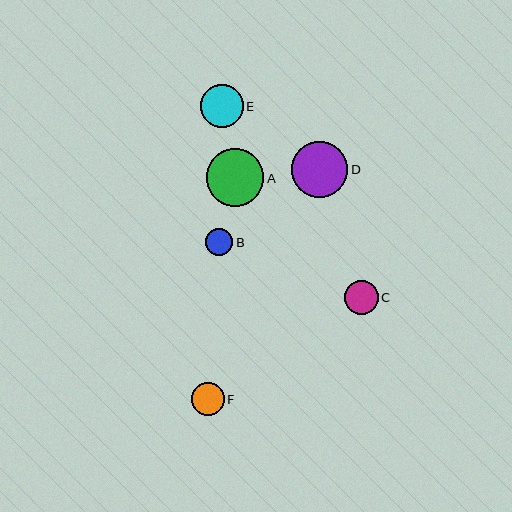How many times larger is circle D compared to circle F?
Circle D is approximately 1.7 times the size of circle F.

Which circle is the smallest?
Circle B is the smallest with a size of approximately 27 pixels.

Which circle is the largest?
Circle A is the largest with a size of approximately 57 pixels.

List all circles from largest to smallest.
From largest to smallest: A, D, E, C, F, B.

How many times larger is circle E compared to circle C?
Circle E is approximately 1.2 times the size of circle C.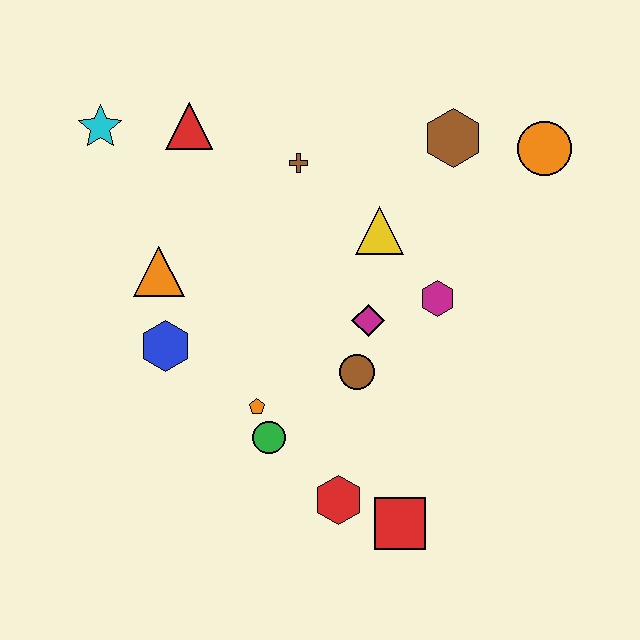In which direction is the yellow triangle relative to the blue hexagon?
The yellow triangle is to the right of the blue hexagon.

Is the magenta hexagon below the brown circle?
No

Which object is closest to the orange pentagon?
The green circle is closest to the orange pentagon.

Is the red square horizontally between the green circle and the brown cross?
No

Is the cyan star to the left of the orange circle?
Yes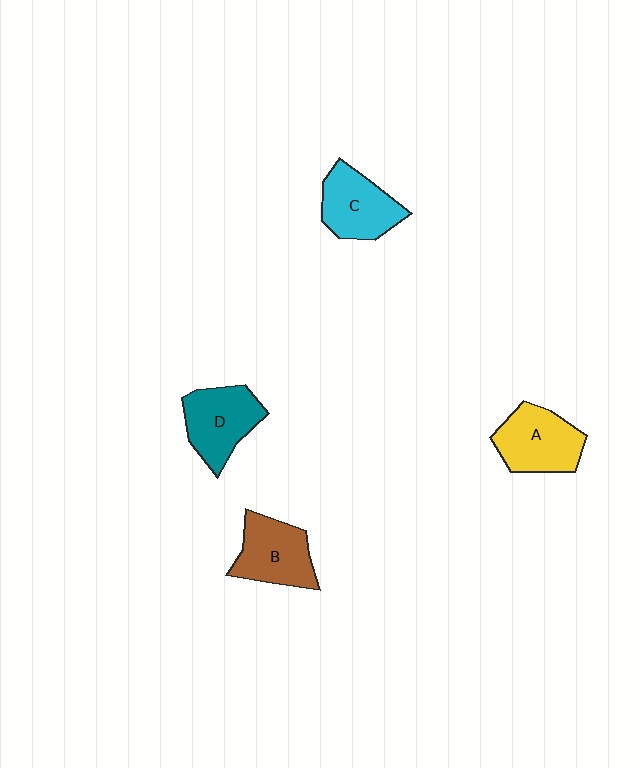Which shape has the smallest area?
Shape C (cyan).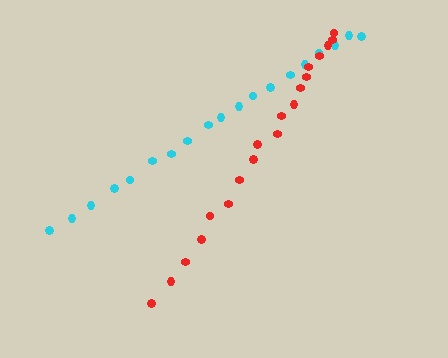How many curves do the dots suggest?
There are 2 distinct paths.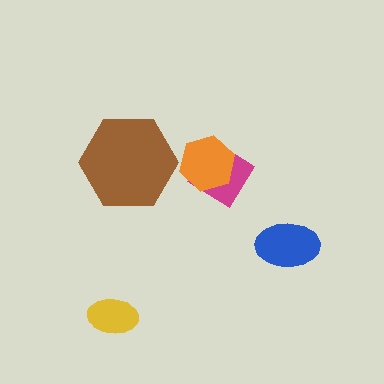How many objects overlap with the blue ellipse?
0 objects overlap with the blue ellipse.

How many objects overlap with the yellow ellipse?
0 objects overlap with the yellow ellipse.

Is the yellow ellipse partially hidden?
No, no other shape covers it.